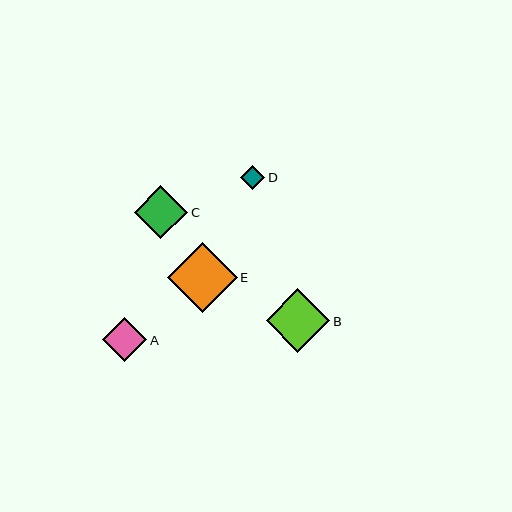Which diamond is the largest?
Diamond E is the largest with a size of approximately 70 pixels.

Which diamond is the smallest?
Diamond D is the smallest with a size of approximately 24 pixels.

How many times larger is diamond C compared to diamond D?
Diamond C is approximately 2.2 times the size of diamond D.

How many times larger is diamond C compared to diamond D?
Diamond C is approximately 2.2 times the size of diamond D.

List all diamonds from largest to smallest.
From largest to smallest: E, B, C, A, D.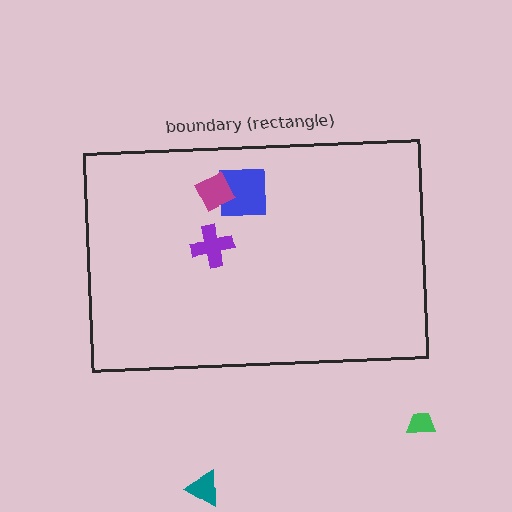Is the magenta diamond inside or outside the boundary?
Inside.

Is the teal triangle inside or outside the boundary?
Outside.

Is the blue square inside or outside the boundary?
Inside.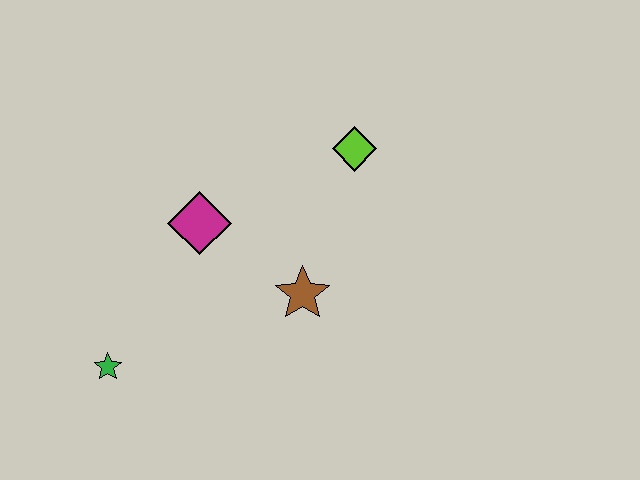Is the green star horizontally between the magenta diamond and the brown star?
No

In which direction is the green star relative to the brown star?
The green star is to the left of the brown star.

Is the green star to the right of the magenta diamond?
No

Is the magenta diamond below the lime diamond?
Yes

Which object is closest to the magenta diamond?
The brown star is closest to the magenta diamond.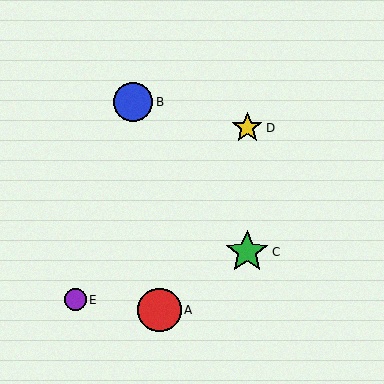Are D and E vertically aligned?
No, D is at x≈247 and E is at x≈75.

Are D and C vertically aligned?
Yes, both are at x≈247.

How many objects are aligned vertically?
2 objects (C, D) are aligned vertically.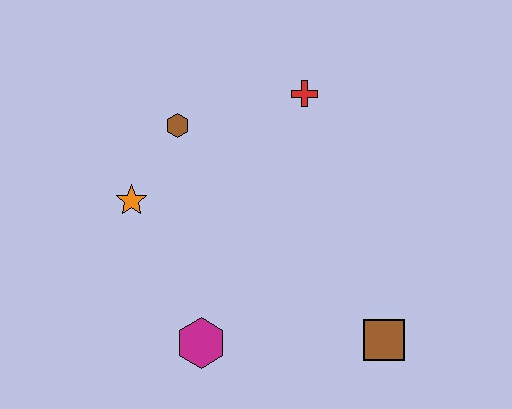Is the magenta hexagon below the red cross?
Yes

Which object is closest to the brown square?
The magenta hexagon is closest to the brown square.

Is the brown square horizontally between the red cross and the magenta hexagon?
No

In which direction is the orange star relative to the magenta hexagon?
The orange star is above the magenta hexagon.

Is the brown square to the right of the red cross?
Yes